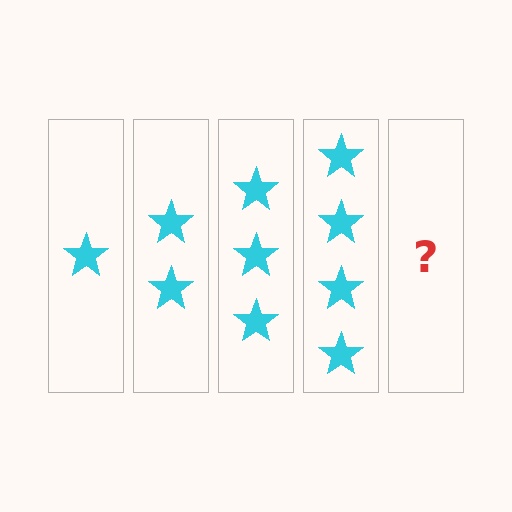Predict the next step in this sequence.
The next step is 5 stars.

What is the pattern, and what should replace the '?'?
The pattern is that each step adds one more star. The '?' should be 5 stars.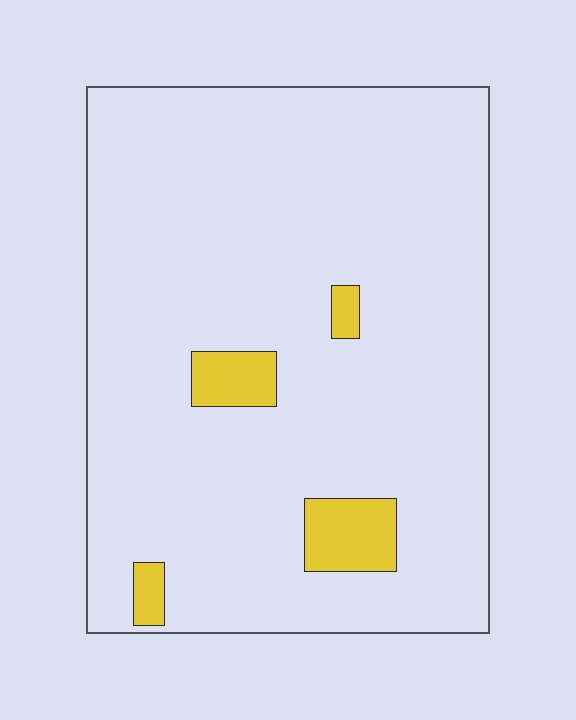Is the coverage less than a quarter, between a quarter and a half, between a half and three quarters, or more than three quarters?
Less than a quarter.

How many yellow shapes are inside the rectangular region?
4.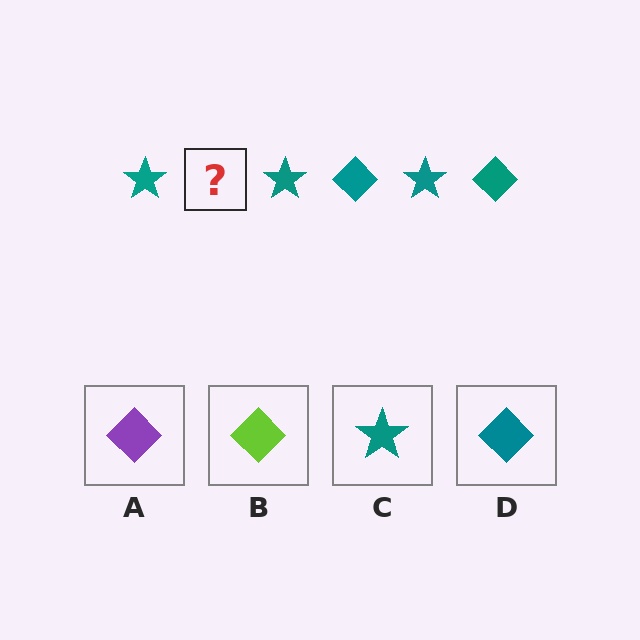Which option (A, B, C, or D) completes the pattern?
D.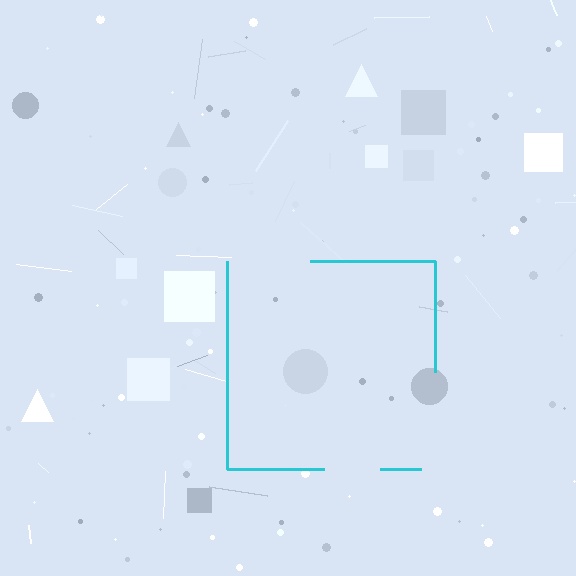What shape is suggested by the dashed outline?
The dashed outline suggests a square.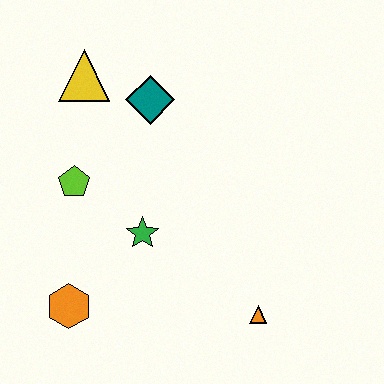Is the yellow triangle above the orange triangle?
Yes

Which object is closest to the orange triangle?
The green star is closest to the orange triangle.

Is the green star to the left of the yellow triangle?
No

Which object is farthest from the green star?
The yellow triangle is farthest from the green star.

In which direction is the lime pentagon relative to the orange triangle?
The lime pentagon is to the left of the orange triangle.